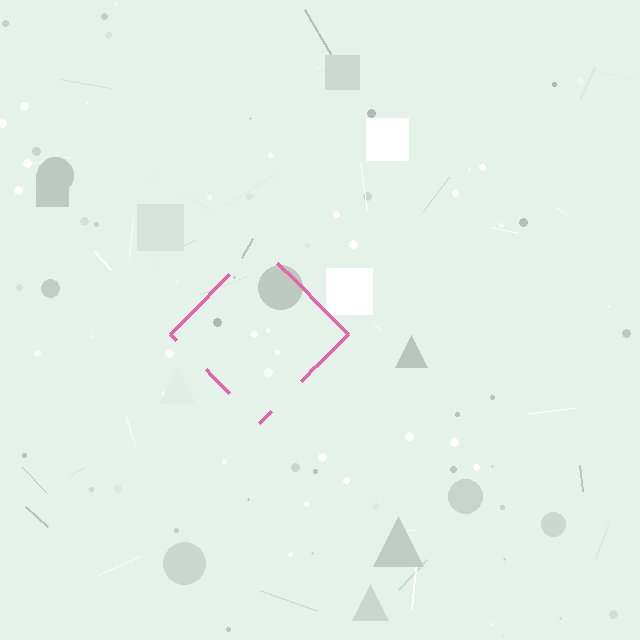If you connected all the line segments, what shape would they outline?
They would outline a diamond.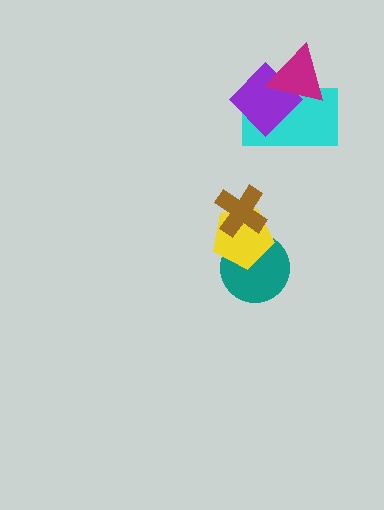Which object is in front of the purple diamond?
The magenta triangle is in front of the purple diamond.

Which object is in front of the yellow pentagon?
The brown cross is in front of the yellow pentagon.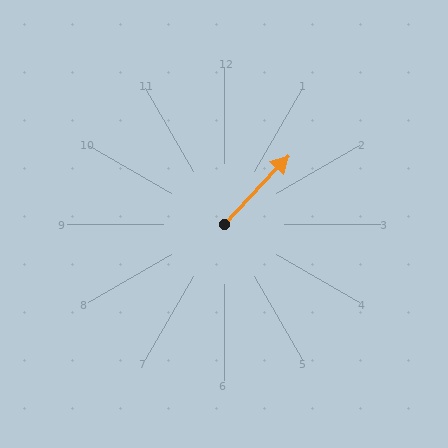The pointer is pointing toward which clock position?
Roughly 1 o'clock.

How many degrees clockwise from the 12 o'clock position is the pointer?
Approximately 43 degrees.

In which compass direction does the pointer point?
Northeast.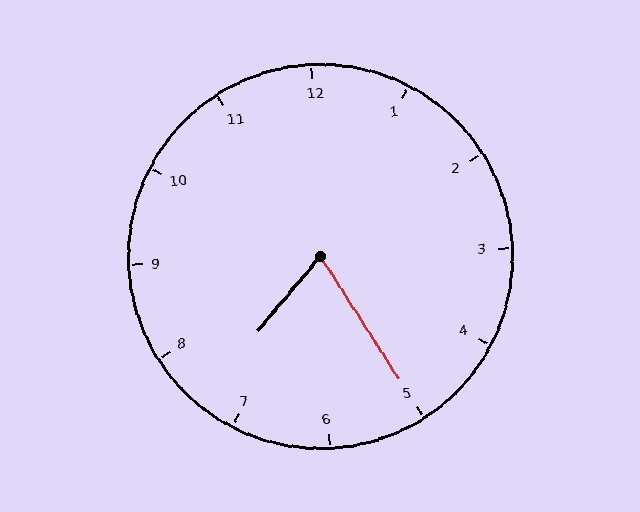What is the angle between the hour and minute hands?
Approximately 72 degrees.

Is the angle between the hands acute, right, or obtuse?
It is acute.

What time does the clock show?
7:25.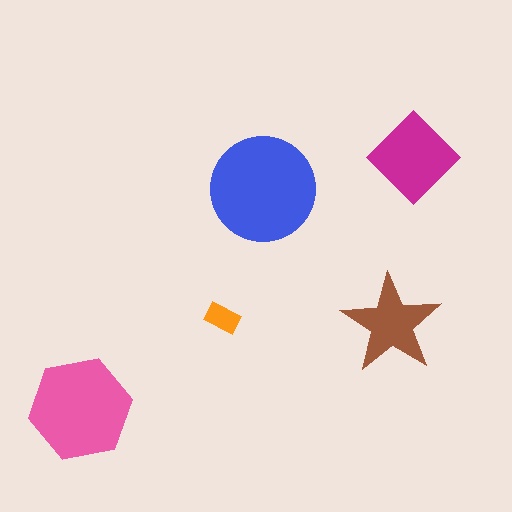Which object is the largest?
The blue circle.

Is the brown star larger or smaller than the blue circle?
Smaller.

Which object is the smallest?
The orange rectangle.